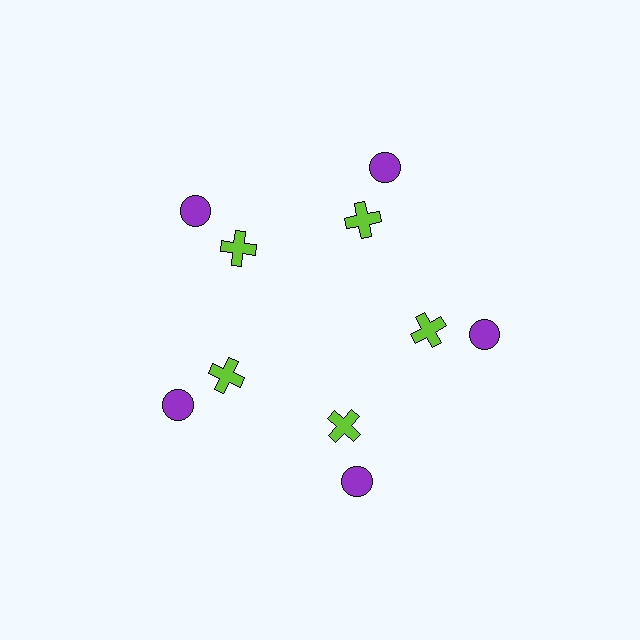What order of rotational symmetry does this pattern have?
This pattern has 5-fold rotational symmetry.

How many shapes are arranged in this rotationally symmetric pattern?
There are 10 shapes, arranged in 5 groups of 2.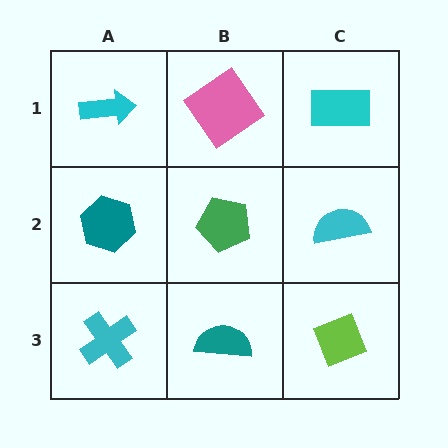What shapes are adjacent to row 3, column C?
A cyan semicircle (row 2, column C), a teal semicircle (row 3, column B).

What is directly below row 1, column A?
A teal hexagon.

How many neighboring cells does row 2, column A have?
3.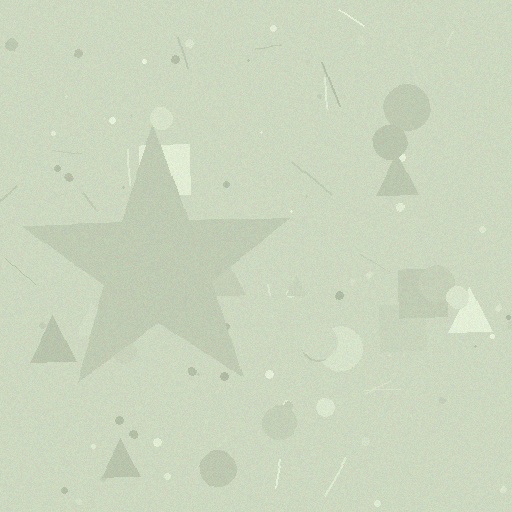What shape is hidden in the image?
A star is hidden in the image.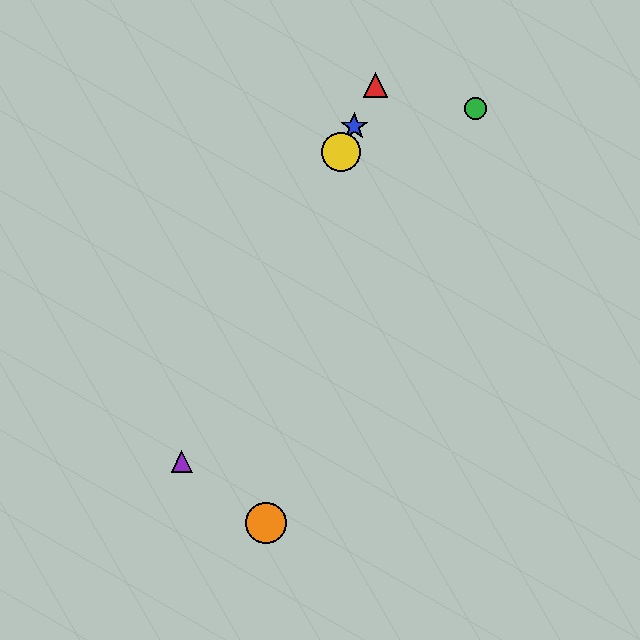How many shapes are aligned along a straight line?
4 shapes (the red triangle, the blue star, the yellow circle, the purple triangle) are aligned along a straight line.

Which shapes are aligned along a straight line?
The red triangle, the blue star, the yellow circle, the purple triangle are aligned along a straight line.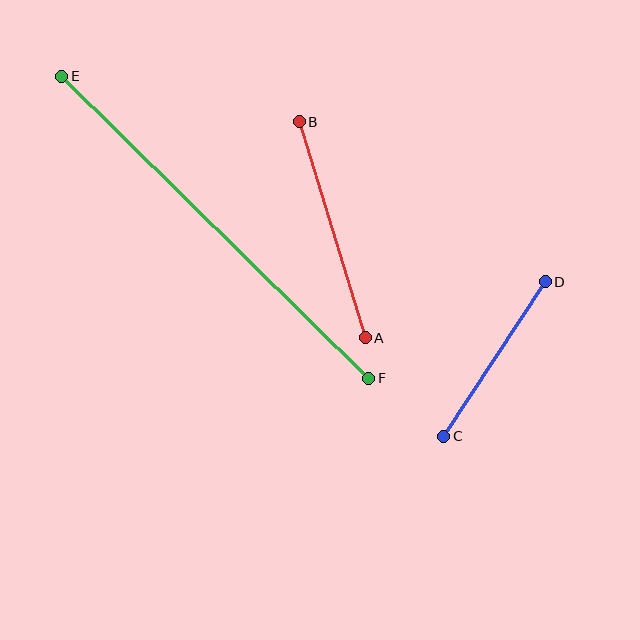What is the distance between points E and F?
The distance is approximately 430 pixels.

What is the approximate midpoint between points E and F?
The midpoint is at approximately (215, 227) pixels.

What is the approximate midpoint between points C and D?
The midpoint is at approximately (494, 359) pixels.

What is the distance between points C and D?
The distance is approximately 185 pixels.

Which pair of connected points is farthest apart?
Points E and F are farthest apart.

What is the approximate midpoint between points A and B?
The midpoint is at approximately (332, 230) pixels.